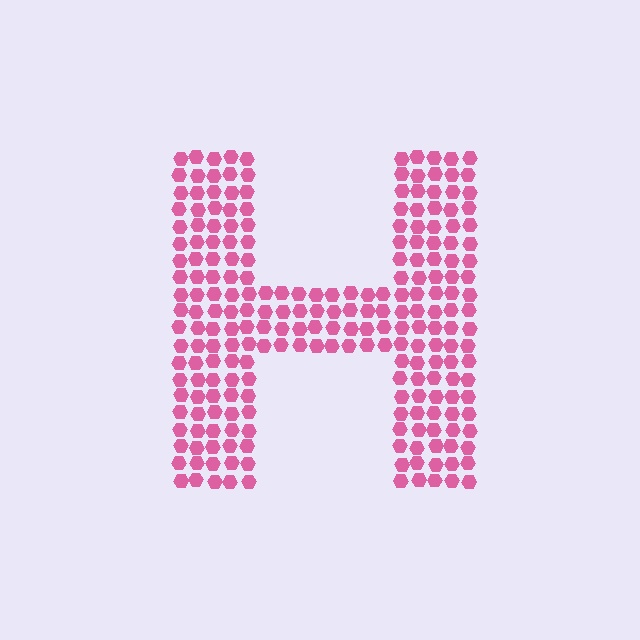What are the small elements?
The small elements are hexagons.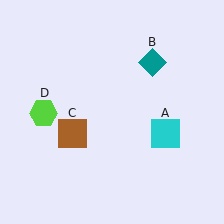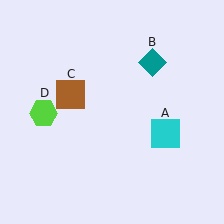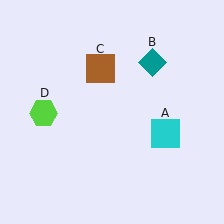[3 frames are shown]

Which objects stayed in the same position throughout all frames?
Cyan square (object A) and teal diamond (object B) and lime hexagon (object D) remained stationary.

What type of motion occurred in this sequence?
The brown square (object C) rotated clockwise around the center of the scene.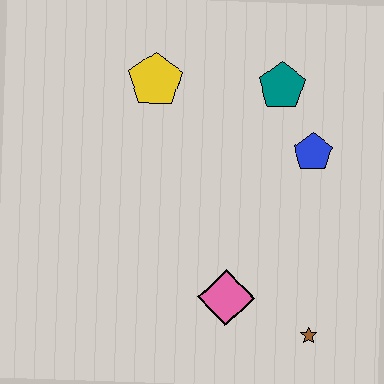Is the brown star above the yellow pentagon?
No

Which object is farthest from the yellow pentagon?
The brown star is farthest from the yellow pentagon.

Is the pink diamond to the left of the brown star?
Yes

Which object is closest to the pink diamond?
The brown star is closest to the pink diamond.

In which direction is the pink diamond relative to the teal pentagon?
The pink diamond is below the teal pentagon.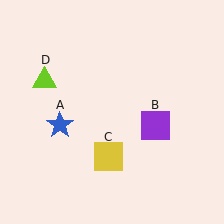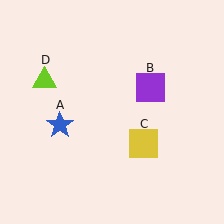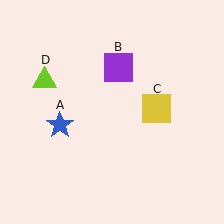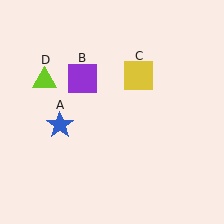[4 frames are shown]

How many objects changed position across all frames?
2 objects changed position: purple square (object B), yellow square (object C).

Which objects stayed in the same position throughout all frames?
Blue star (object A) and lime triangle (object D) remained stationary.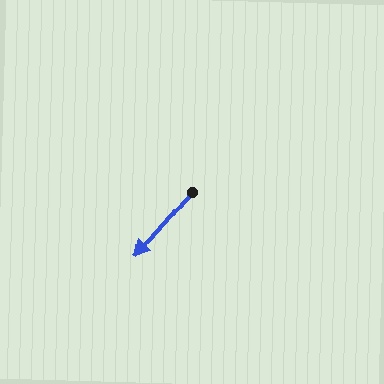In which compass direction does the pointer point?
Southwest.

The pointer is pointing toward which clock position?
Roughly 7 o'clock.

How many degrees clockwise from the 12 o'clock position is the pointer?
Approximately 221 degrees.